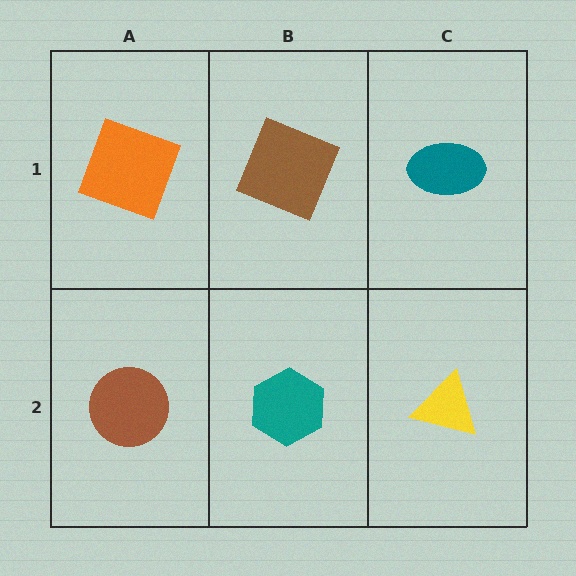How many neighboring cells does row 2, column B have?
3.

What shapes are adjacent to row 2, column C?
A teal ellipse (row 1, column C), a teal hexagon (row 2, column B).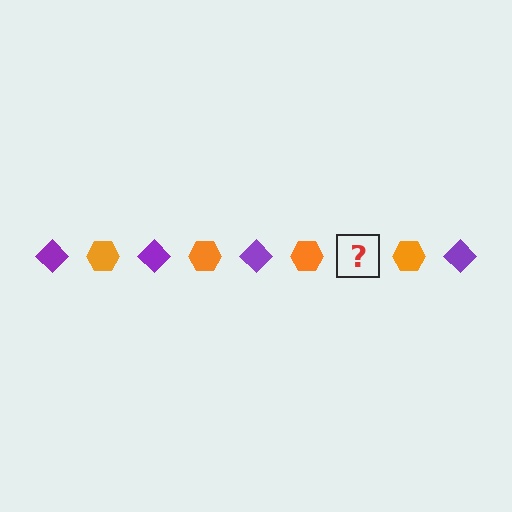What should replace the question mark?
The question mark should be replaced with a purple diamond.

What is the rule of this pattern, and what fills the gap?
The rule is that the pattern alternates between purple diamond and orange hexagon. The gap should be filled with a purple diamond.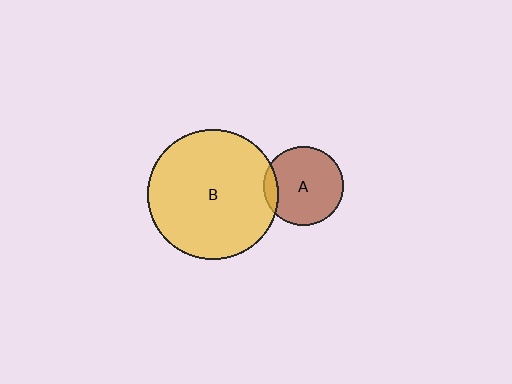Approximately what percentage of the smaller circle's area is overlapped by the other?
Approximately 10%.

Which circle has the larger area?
Circle B (yellow).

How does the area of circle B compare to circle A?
Approximately 2.7 times.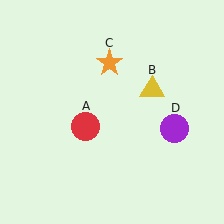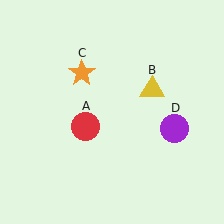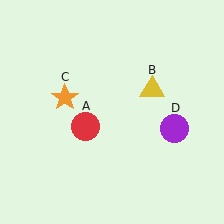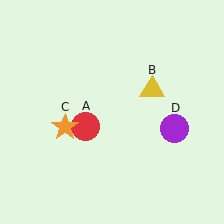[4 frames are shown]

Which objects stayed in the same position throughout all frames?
Red circle (object A) and yellow triangle (object B) and purple circle (object D) remained stationary.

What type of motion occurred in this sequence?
The orange star (object C) rotated counterclockwise around the center of the scene.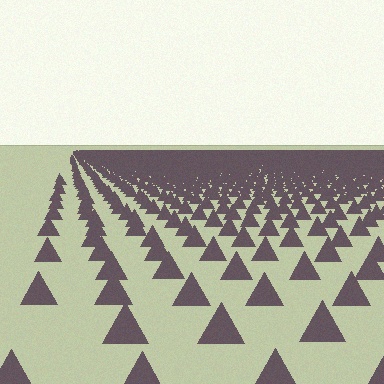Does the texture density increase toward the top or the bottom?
Density increases toward the top.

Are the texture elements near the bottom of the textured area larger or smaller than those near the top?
Larger. Near the bottom, elements are closer to the viewer and appear at a bigger on-screen size.